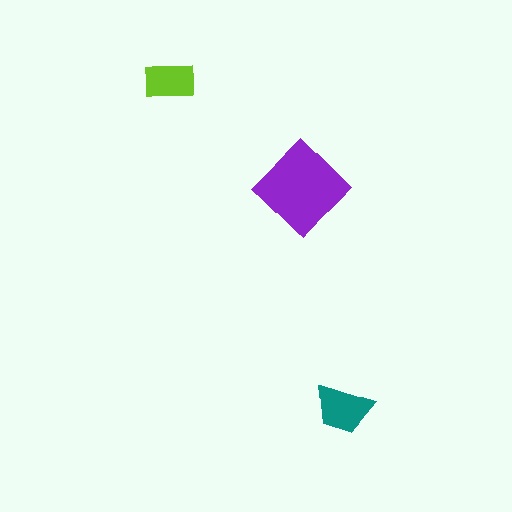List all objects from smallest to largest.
The lime rectangle, the teal trapezoid, the purple diamond.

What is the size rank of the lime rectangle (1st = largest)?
3rd.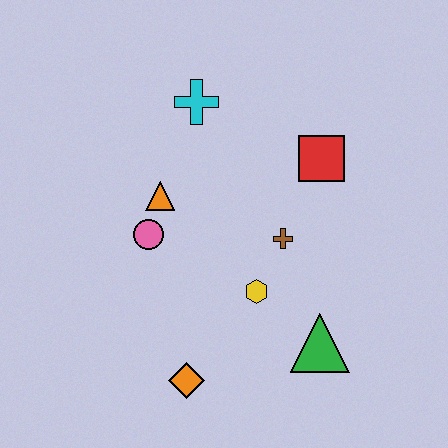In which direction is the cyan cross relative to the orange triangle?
The cyan cross is above the orange triangle.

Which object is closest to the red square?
The brown cross is closest to the red square.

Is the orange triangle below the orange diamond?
No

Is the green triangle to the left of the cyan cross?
No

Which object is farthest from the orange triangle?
The green triangle is farthest from the orange triangle.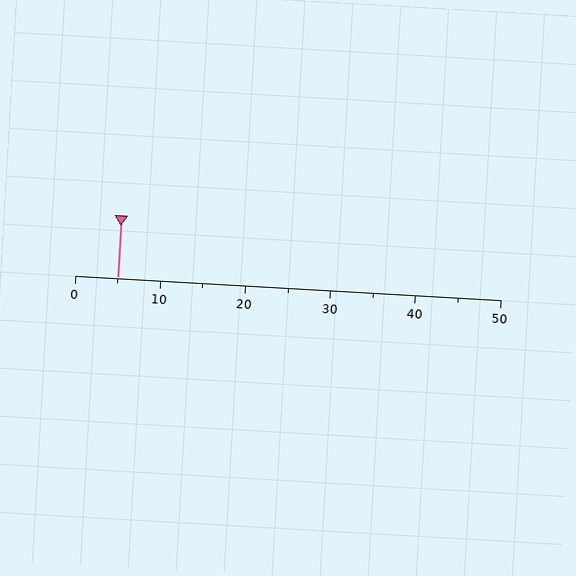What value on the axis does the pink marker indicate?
The marker indicates approximately 5.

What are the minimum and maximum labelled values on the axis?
The axis runs from 0 to 50.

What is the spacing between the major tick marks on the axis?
The major ticks are spaced 10 apart.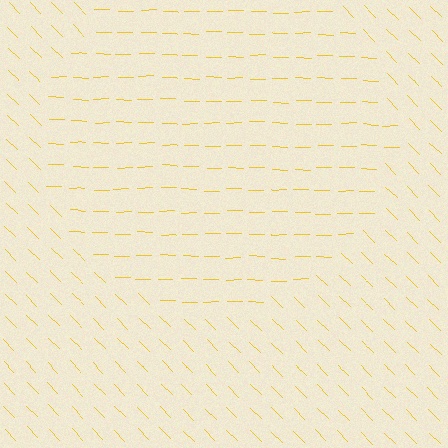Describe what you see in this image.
The image is filled with small yellow line segments. A circle region in the image has lines oriented differently from the surrounding lines, creating a visible texture boundary.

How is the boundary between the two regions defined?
The boundary is defined purely by a change in line orientation (approximately 45 degrees difference). All lines are the same color and thickness.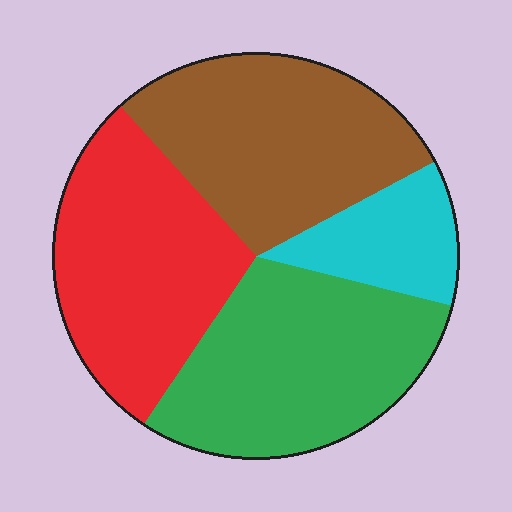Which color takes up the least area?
Cyan, at roughly 10%.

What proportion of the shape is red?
Red covers around 30% of the shape.